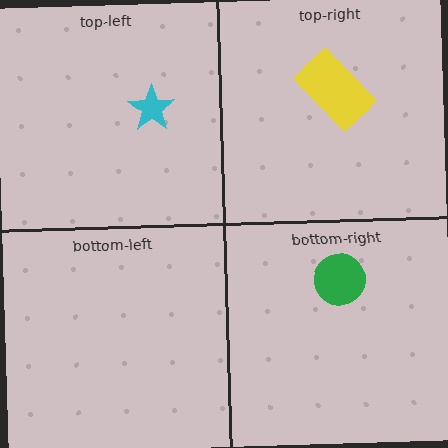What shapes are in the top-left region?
The cyan star.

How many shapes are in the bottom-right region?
1.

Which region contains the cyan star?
The top-left region.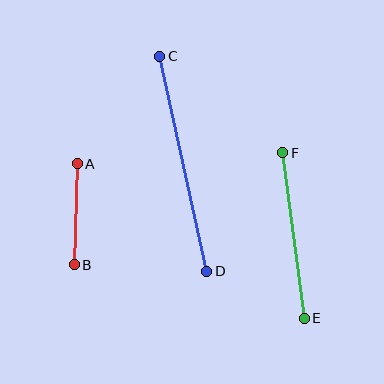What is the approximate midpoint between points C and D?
The midpoint is at approximately (183, 164) pixels.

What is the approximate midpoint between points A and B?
The midpoint is at approximately (76, 214) pixels.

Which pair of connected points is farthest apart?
Points C and D are farthest apart.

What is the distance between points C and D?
The distance is approximately 220 pixels.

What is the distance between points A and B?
The distance is approximately 101 pixels.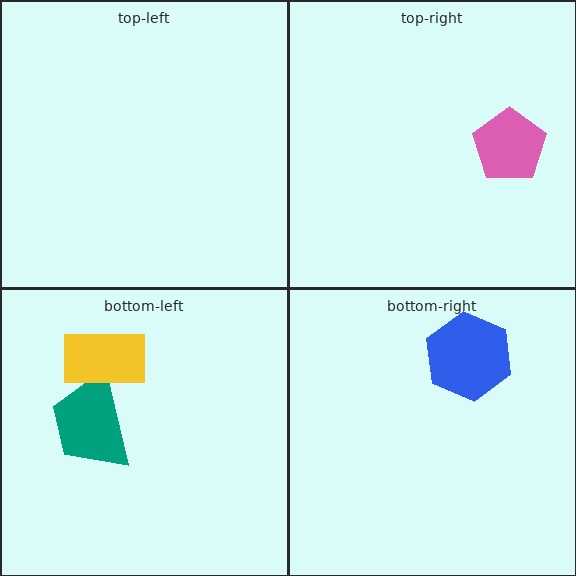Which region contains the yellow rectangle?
The bottom-left region.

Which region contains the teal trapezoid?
The bottom-left region.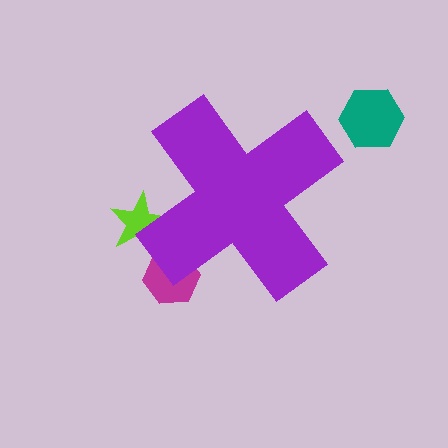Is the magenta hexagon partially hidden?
Yes, the magenta hexagon is partially hidden behind the purple cross.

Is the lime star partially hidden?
Yes, the lime star is partially hidden behind the purple cross.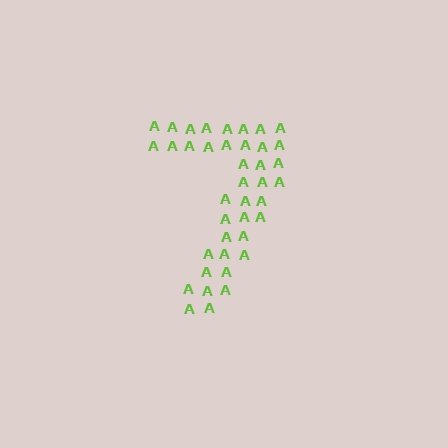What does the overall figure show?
The overall figure shows the digit 7.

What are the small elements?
The small elements are letter A's.